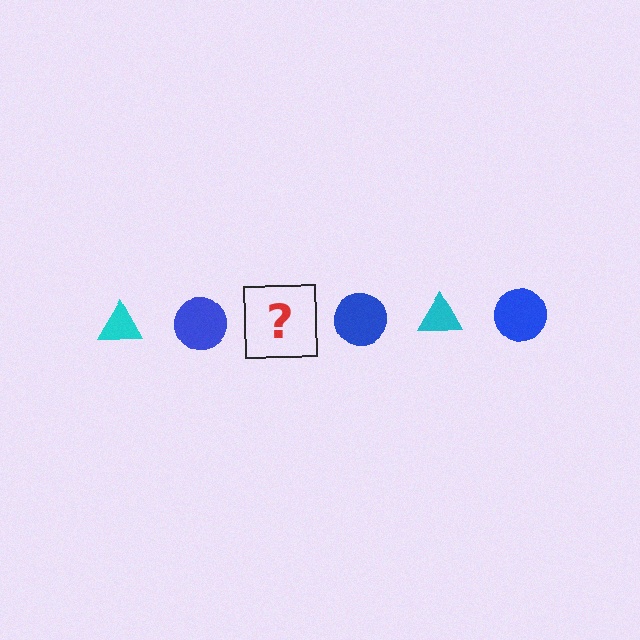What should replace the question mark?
The question mark should be replaced with a cyan triangle.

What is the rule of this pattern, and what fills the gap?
The rule is that the pattern alternates between cyan triangle and blue circle. The gap should be filled with a cyan triangle.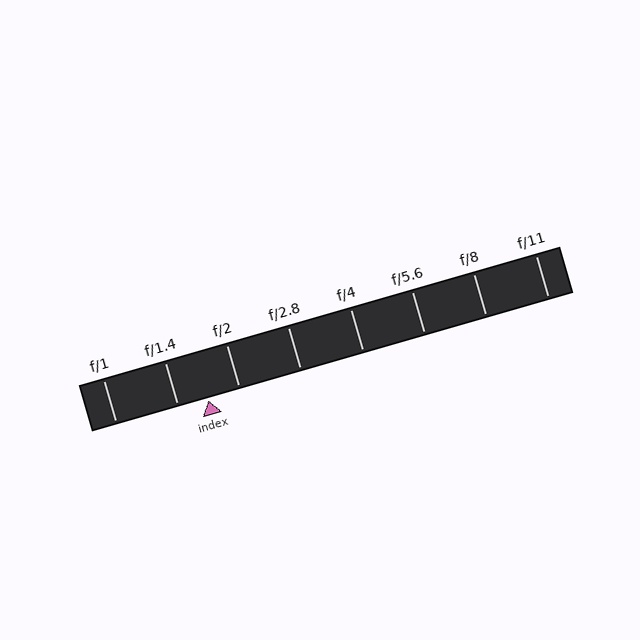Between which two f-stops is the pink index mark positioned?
The index mark is between f/1.4 and f/2.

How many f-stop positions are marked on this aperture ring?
There are 8 f-stop positions marked.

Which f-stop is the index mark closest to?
The index mark is closest to f/1.4.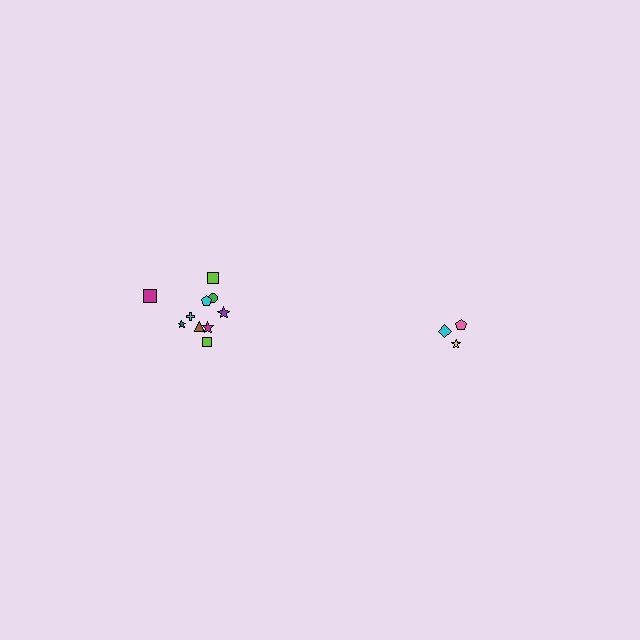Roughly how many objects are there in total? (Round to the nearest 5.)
Roughly 15 objects in total.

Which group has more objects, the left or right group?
The left group.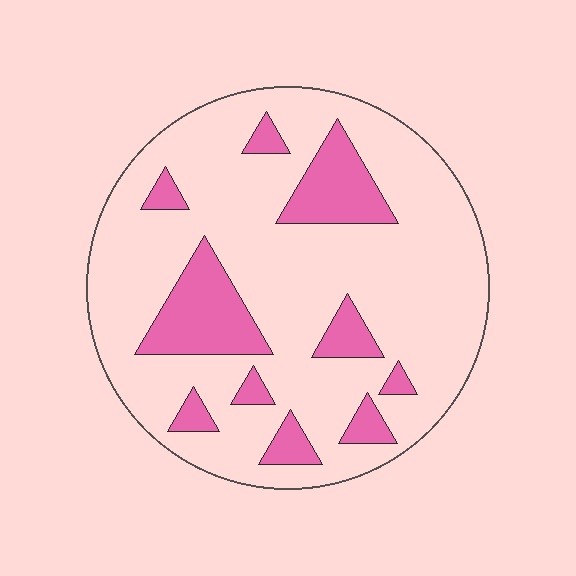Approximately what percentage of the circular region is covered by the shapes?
Approximately 20%.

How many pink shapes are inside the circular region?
10.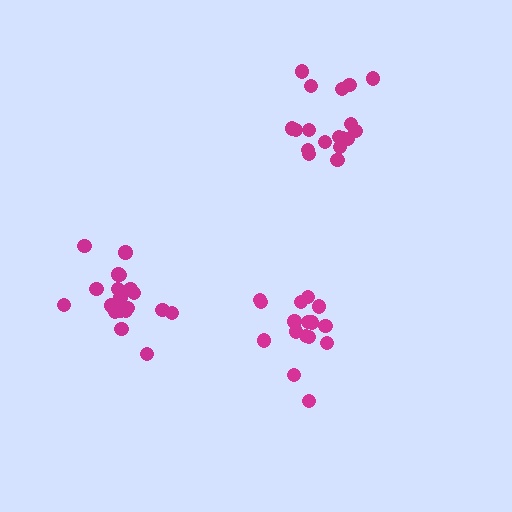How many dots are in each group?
Group 1: 20 dots, Group 2: 18 dots, Group 3: 16 dots (54 total).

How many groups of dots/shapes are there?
There are 3 groups.